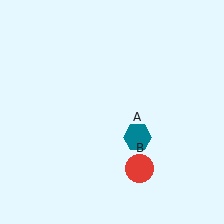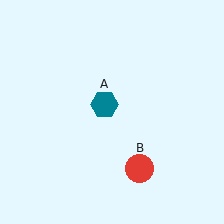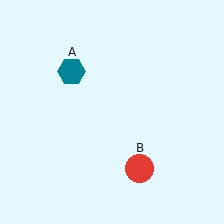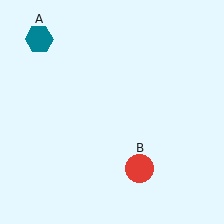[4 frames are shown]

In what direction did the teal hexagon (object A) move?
The teal hexagon (object A) moved up and to the left.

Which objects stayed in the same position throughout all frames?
Red circle (object B) remained stationary.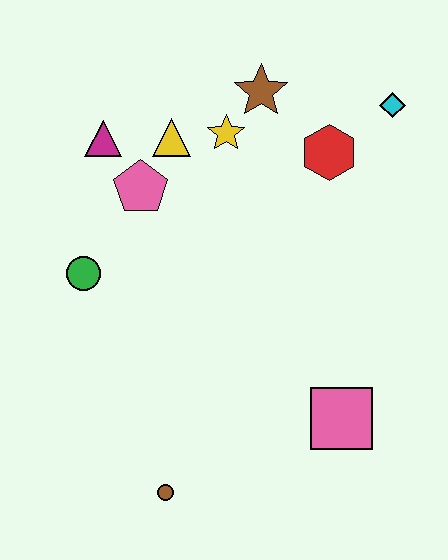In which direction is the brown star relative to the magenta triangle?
The brown star is to the right of the magenta triangle.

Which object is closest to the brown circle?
The pink square is closest to the brown circle.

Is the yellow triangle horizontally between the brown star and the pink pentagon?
Yes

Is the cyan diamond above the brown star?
No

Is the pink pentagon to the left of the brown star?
Yes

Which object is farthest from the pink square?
The magenta triangle is farthest from the pink square.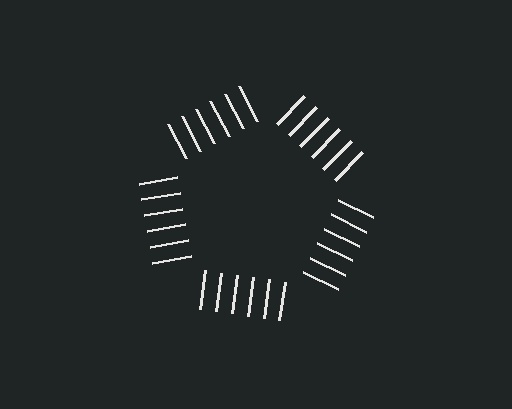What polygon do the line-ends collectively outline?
An illusory pentagon — the line segments terminate on its edges but no continuous stroke is drawn.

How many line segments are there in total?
30 — 6 along each of the 5 edges.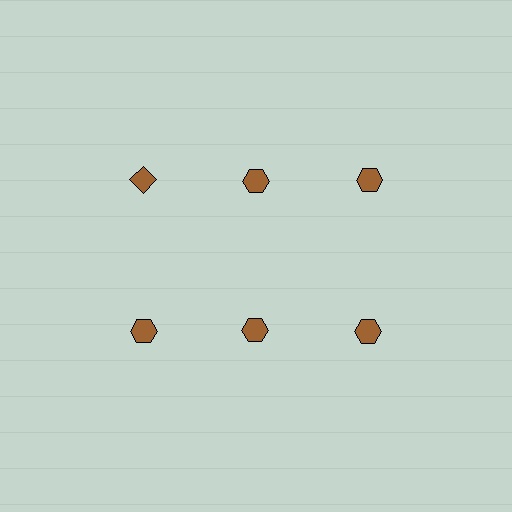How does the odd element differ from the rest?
It has a different shape: diamond instead of hexagon.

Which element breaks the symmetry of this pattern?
The brown diamond in the top row, leftmost column breaks the symmetry. All other shapes are brown hexagons.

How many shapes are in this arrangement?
There are 6 shapes arranged in a grid pattern.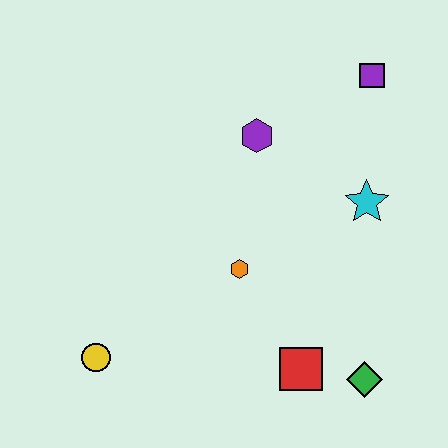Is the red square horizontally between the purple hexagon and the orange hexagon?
No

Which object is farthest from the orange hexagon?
The purple square is farthest from the orange hexagon.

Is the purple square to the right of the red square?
Yes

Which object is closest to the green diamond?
The red square is closest to the green diamond.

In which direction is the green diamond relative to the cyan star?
The green diamond is below the cyan star.